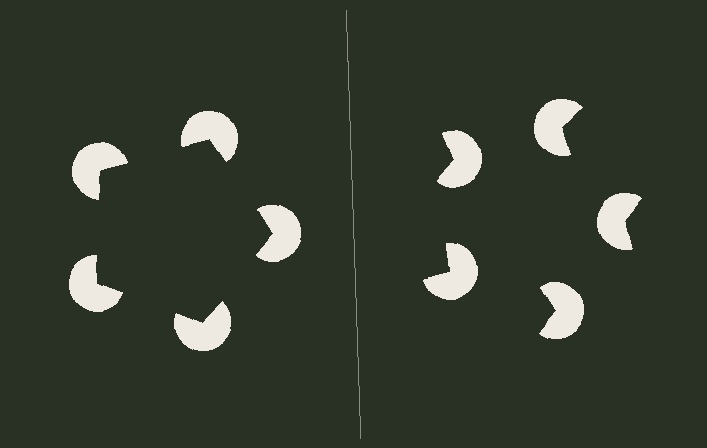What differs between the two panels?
The pac-man discs are positioned identically on both sides; only the wedge orientations differ. On the left they align to a pentagon; on the right they are misaligned.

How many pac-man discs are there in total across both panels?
10 — 5 on each side.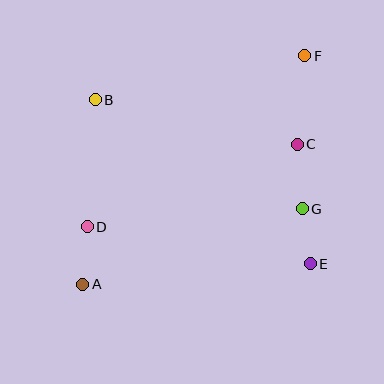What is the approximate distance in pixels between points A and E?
The distance between A and E is approximately 228 pixels.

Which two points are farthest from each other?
Points A and F are farthest from each other.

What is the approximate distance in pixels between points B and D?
The distance between B and D is approximately 127 pixels.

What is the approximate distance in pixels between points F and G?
The distance between F and G is approximately 153 pixels.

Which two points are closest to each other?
Points E and G are closest to each other.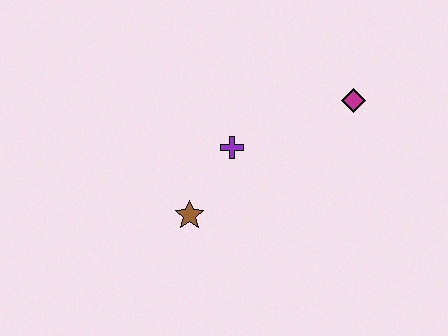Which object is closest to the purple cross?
The brown star is closest to the purple cross.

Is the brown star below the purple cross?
Yes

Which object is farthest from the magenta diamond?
The brown star is farthest from the magenta diamond.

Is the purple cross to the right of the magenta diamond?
No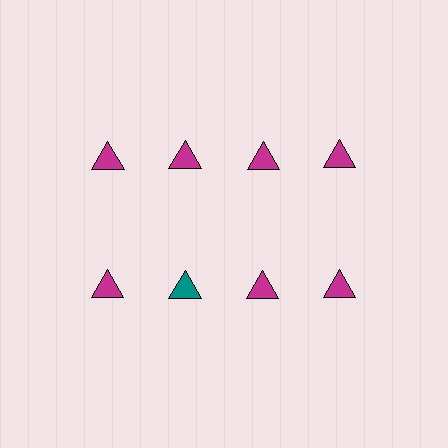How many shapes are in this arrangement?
There are 8 shapes arranged in a grid pattern.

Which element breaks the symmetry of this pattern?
The teal triangle in the second row, second from left column breaks the symmetry. All other shapes are magenta triangles.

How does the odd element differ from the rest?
It has a different color: teal instead of magenta.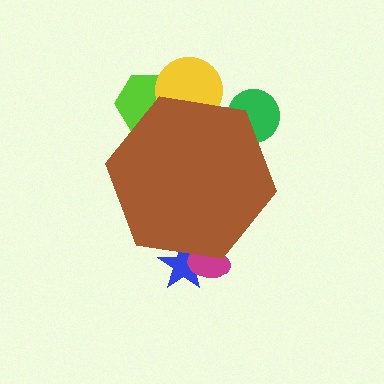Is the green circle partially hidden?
Yes, the green circle is partially hidden behind the brown hexagon.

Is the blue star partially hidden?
Yes, the blue star is partially hidden behind the brown hexagon.